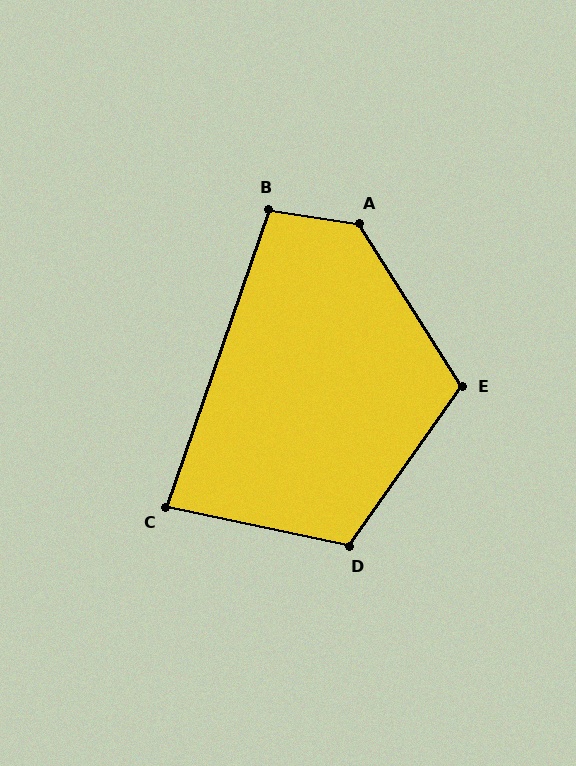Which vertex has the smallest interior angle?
C, at approximately 83 degrees.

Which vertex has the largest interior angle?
A, at approximately 131 degrees.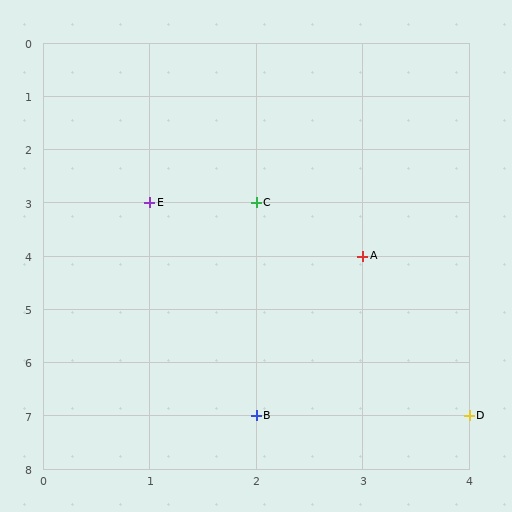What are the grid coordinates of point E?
Point E is at grid coordinates (1, 3).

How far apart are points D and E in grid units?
Points D and E are 3 columns and 4 rows apart (about 5.0 grid units diagonally).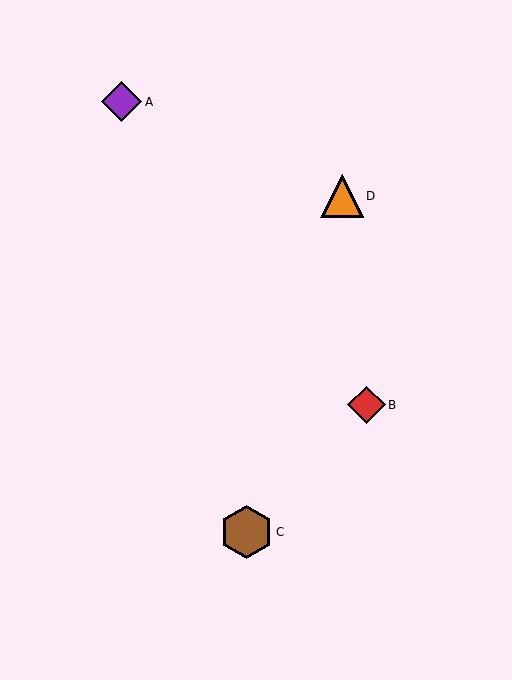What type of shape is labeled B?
Shape B is a red diamond.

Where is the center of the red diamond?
The center of the red diamond is at (366, 405).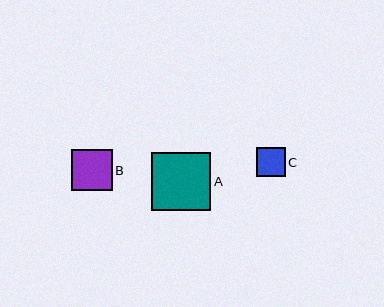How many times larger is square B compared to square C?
Square B is approximately 1.4 times the size of square C.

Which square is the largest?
Square A is the largest with a size of approximately 59 pixels.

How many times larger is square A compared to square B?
Square A is approximately 1.4 times the size of square B.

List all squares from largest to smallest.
From largest to smallest: A, B, C.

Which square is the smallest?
Square C is the smallest with a size of approximately 29 pixels.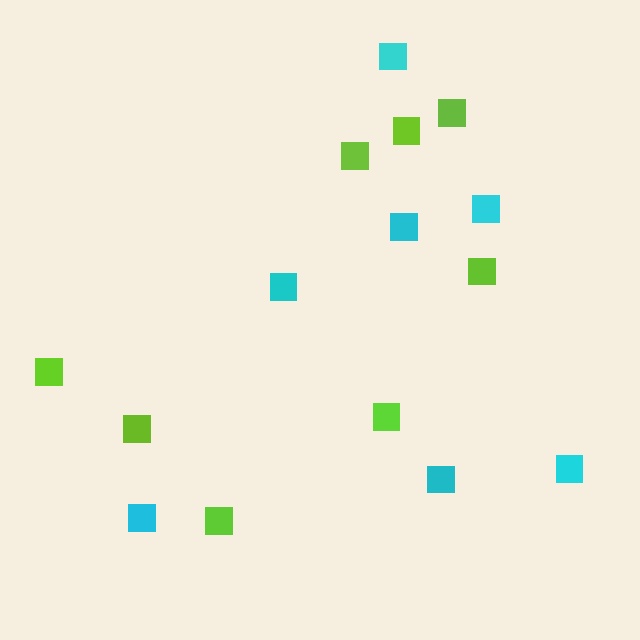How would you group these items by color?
There are 2 groups: one group of cyan squares (7) and one group of lime squares (8).